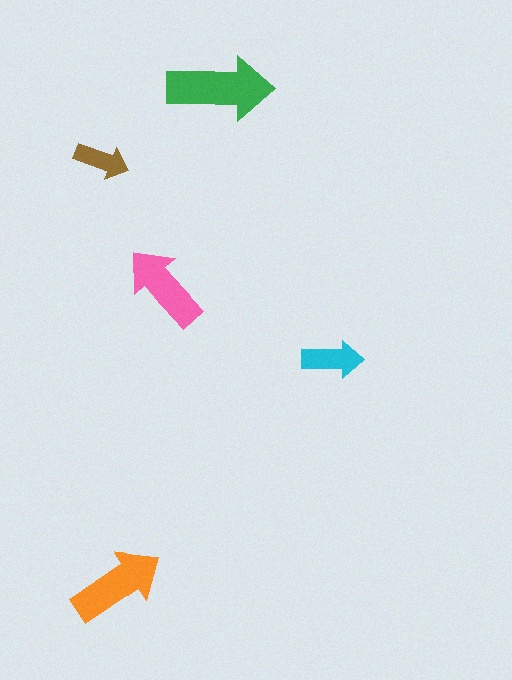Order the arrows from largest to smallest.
the green one, the orange one, the pink one, the cyan one, the brown one.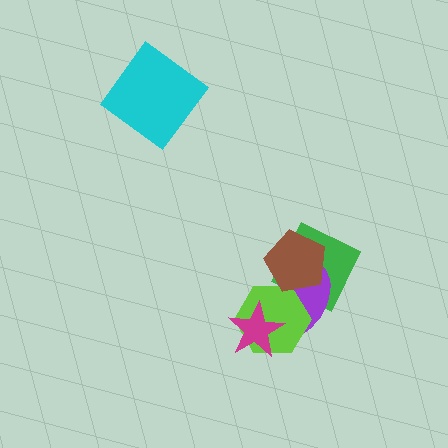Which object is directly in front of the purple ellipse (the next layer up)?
The lime hexagon is directly in front of the purple ellipse.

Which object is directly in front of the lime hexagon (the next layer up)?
The brown pentagon is directly in front of the lime hexagon.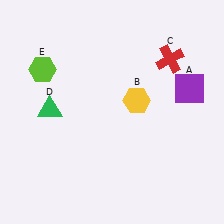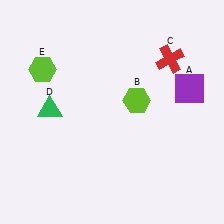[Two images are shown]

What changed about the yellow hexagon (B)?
In Image 1, B is yellow. In Image 2, it changed to lime.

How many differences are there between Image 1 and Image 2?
There is 1 difference between the two images.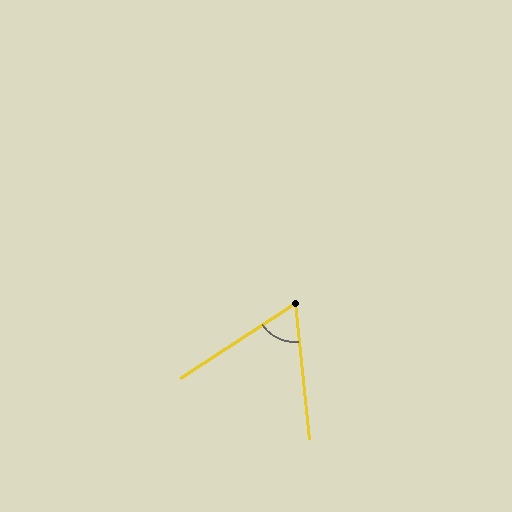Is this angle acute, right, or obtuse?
It is acute.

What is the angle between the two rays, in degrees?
Approximately 63 degrees.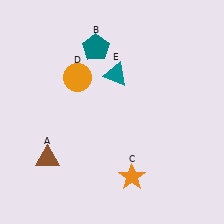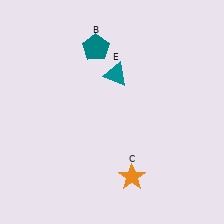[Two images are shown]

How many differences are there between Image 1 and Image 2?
There are 2 differences between the two images.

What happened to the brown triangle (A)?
The brown triangle (A) was removed in Image 2. It was in the bottom-left area of Image 1.